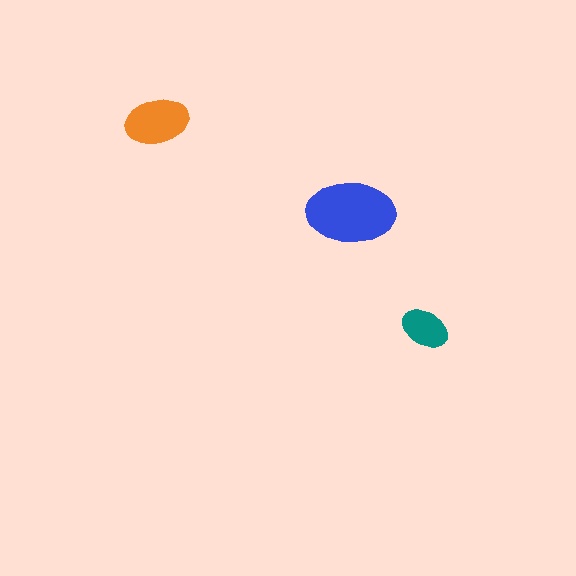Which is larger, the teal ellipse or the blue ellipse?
The blue one.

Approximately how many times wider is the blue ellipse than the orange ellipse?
About 1.5 times wider.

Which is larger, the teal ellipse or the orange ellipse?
The orange one.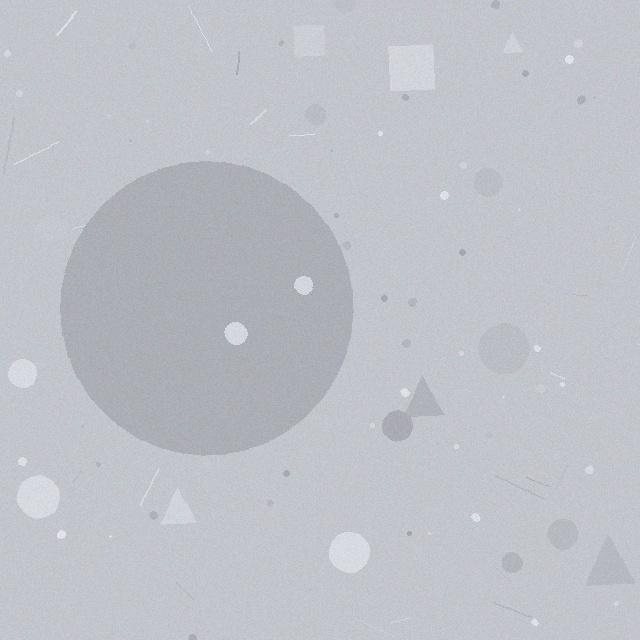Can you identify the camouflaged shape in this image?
The camouflaged shape is a circle.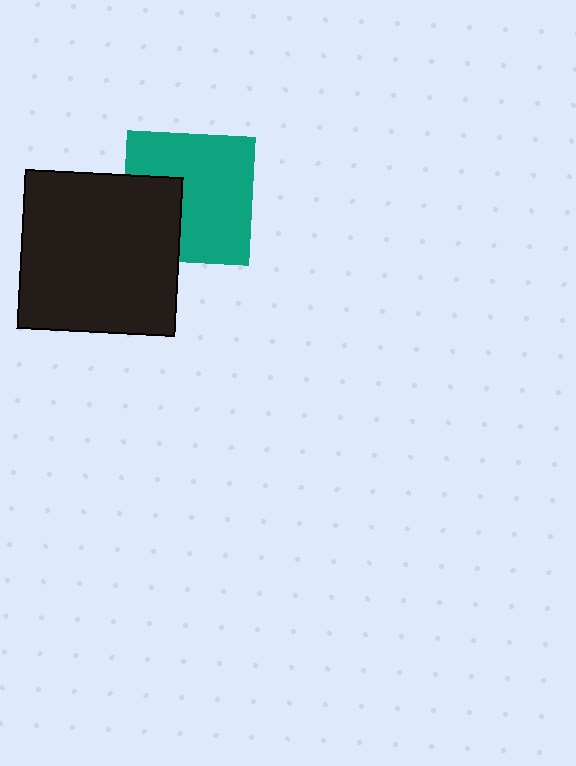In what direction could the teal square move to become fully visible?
The teal square could move right. That would shift it out from behind the black square entirely.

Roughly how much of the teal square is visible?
Most of it is visible (roughly 70%).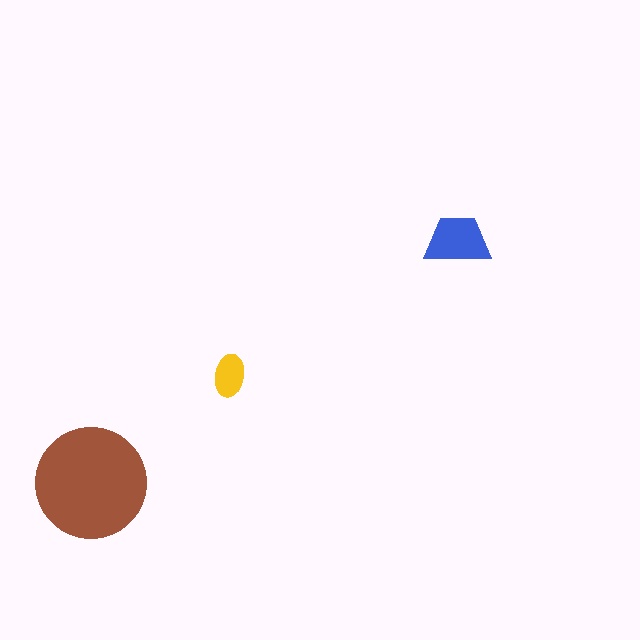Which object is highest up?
The blue trapezoid is topmost.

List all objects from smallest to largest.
The yellow ellipse, the blue trapezoid, the brown circle.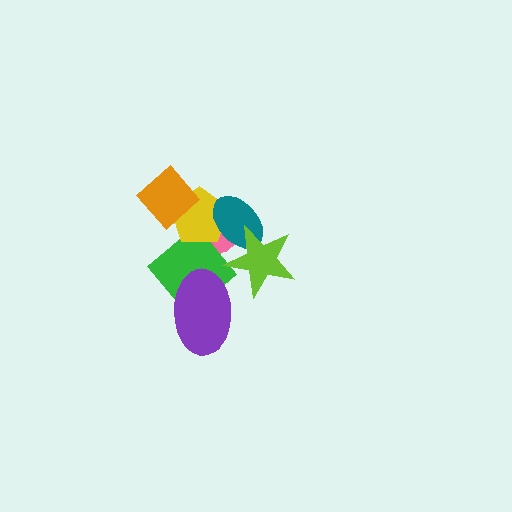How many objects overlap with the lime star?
3 objects overlap with the lime star.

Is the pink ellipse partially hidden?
Yes, it is partially covered by another shape.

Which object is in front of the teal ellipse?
The lime star is in front of the teal ellipse.